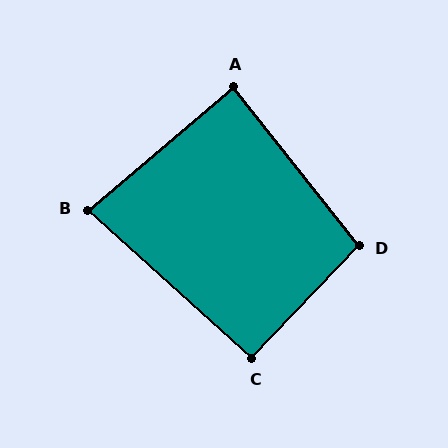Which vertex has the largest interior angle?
D, at approximately 98 degrees.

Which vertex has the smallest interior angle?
B, at approximately 82 degrees.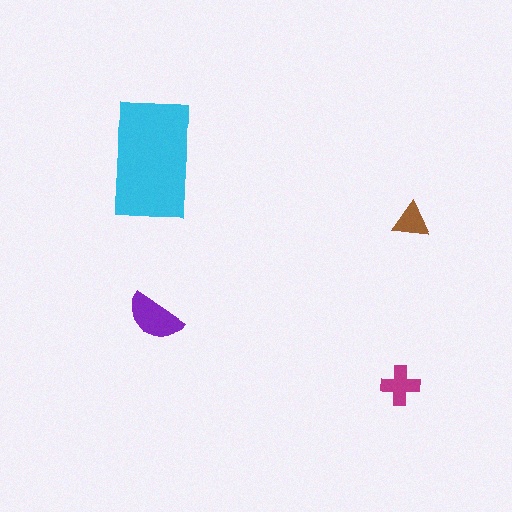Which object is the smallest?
The brown triangle.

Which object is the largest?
The cyan rectangle.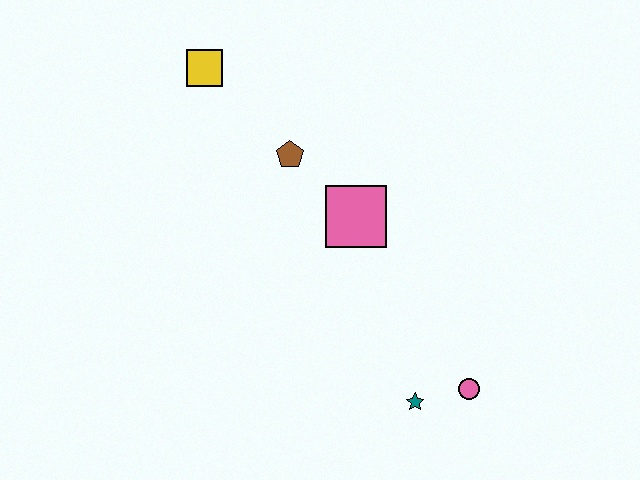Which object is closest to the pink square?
The brown pentagon is closest to the pink square.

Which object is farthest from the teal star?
The yellow square is farthest from the teal star.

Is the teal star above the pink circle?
No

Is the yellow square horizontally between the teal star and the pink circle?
No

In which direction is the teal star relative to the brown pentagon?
The teal star is below the brown pentagon.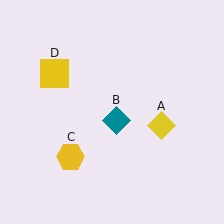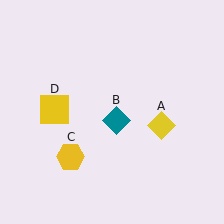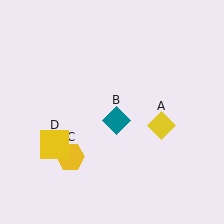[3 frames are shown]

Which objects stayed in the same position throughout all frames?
Yellow diamond (object A) and teal diamond (object B) and yellow hexagon (object C) remained stationary.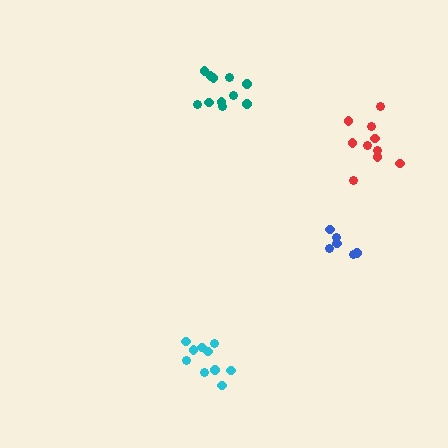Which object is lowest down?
The cyan cluster is bottommost.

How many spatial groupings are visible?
There are 4 spatial groupings.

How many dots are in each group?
Group 1: 10 dots, Group 2: 10 dots, Group 3: 11 dots, Group 4: 6 dots (37 total).